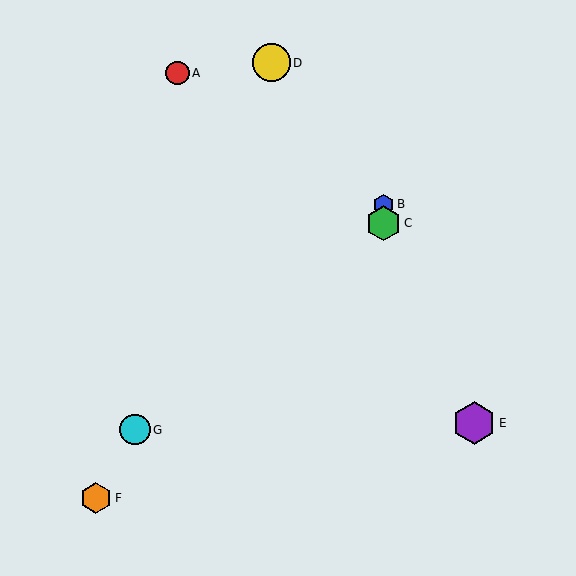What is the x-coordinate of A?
Object A is at x≈178.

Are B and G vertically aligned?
No, B is at x≈384 and G is at x≈135.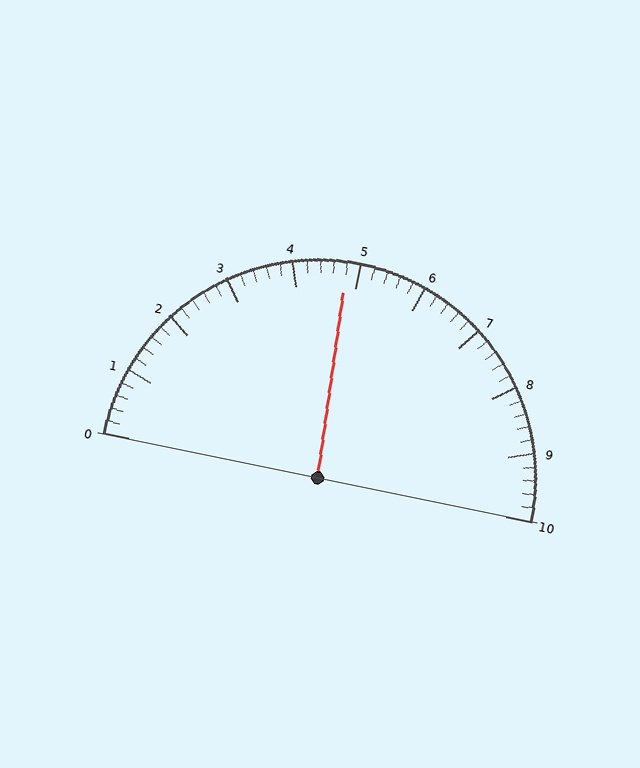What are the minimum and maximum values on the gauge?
The gauge ranges from 0 to 10.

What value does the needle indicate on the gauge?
The needle indicates approximately 4.8.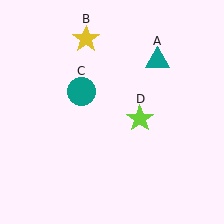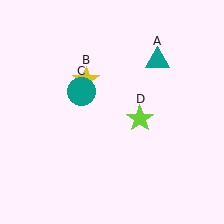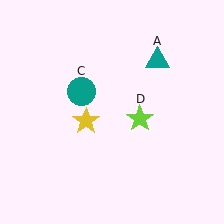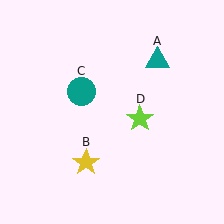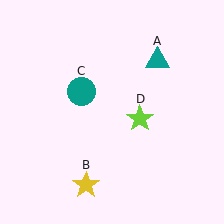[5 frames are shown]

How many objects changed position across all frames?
1 object changed position: yellow star (object B).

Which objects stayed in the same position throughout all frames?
Teal triangle (object A) and teal circle (object C) and lime star (object D) remained stationary.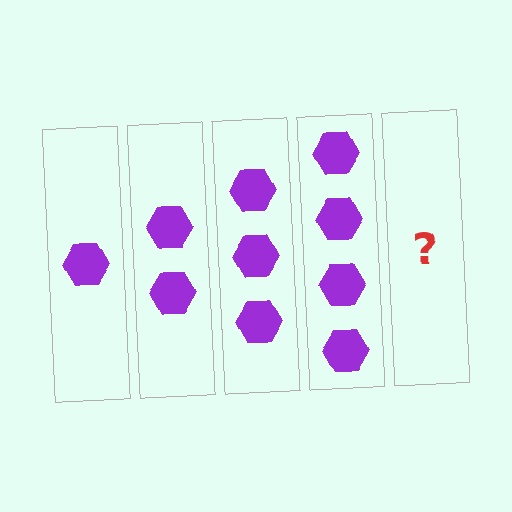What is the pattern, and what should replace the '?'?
The pattern is that each step adds one more hexagon. The '?' should be 5 hexagons.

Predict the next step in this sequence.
The next step is 5 hexagons.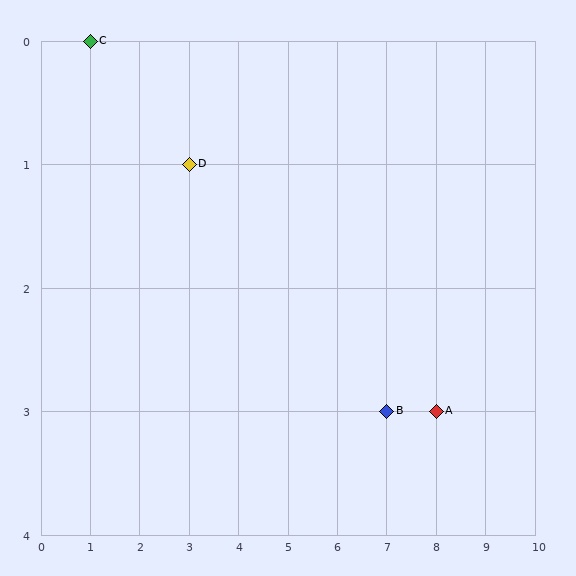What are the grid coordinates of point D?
Point D is at grid coordinates (3, 1).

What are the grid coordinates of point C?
Point C is at grid coordinates (1, 0).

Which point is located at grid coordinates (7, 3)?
Point B is at (7, 3).